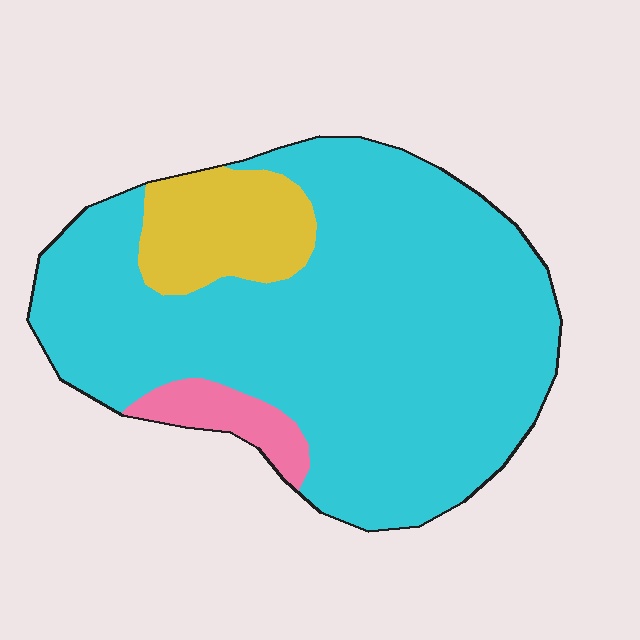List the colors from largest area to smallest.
From largest to smallest: cyan, yellow, pink.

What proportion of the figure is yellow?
Yellow covers around 15% of the figure.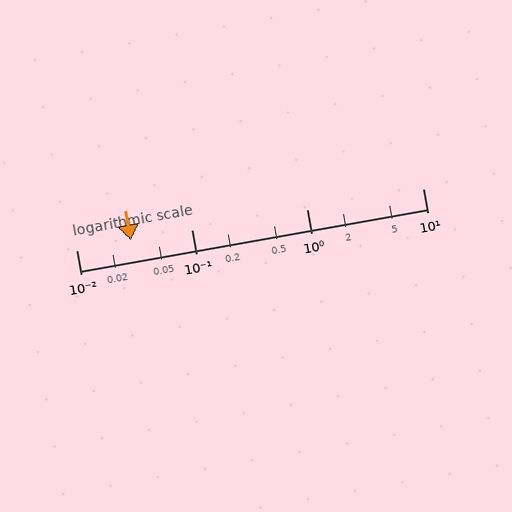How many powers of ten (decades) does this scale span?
The scale spans 3 decades, from 0.01 to 10.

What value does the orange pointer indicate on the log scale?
The pointer indicates approximately 0.03.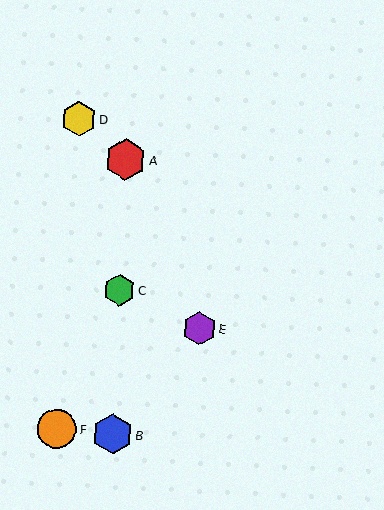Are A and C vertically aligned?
Yes, both are at x≈125.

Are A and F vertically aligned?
No, A is at x≈125 and F is at x≈57.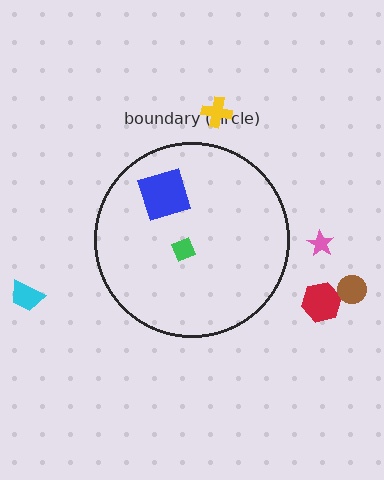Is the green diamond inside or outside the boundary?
Inside.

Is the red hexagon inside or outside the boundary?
Outside.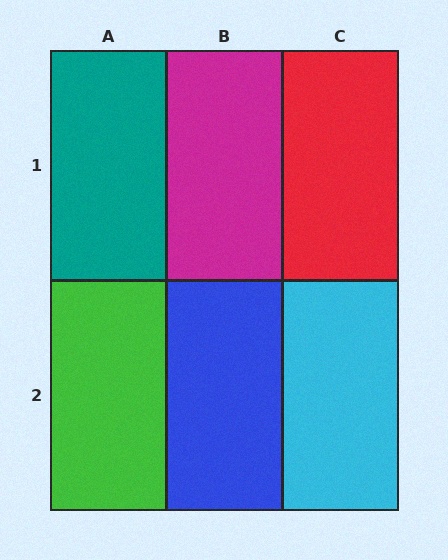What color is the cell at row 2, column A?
Green.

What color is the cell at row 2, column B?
Blue.